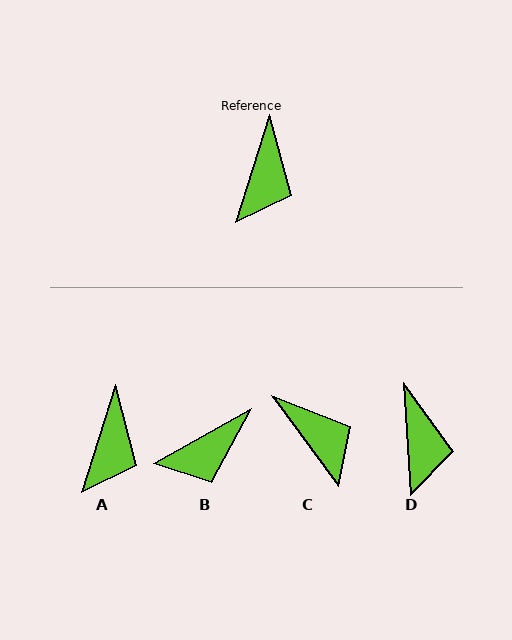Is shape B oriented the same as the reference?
No, it is off by about 43 degrees.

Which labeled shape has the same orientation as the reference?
A.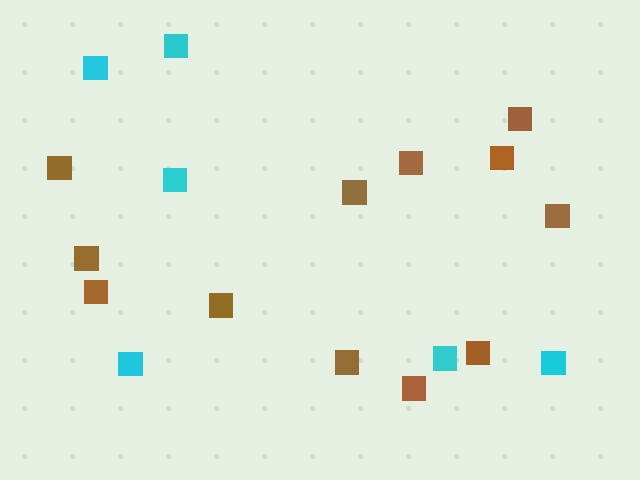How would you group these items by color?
There are 2 groups: one group of cyan squares (6) and one group of brown squares (12).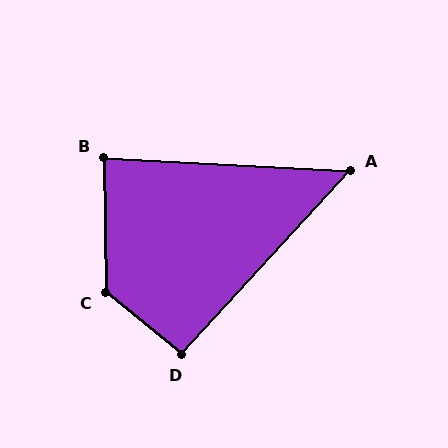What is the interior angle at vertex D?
Approximately 94 degrees (approximately right).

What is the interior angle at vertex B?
Approximately 86 degrees (approximately right).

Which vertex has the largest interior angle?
C, at approximately 130 degrees.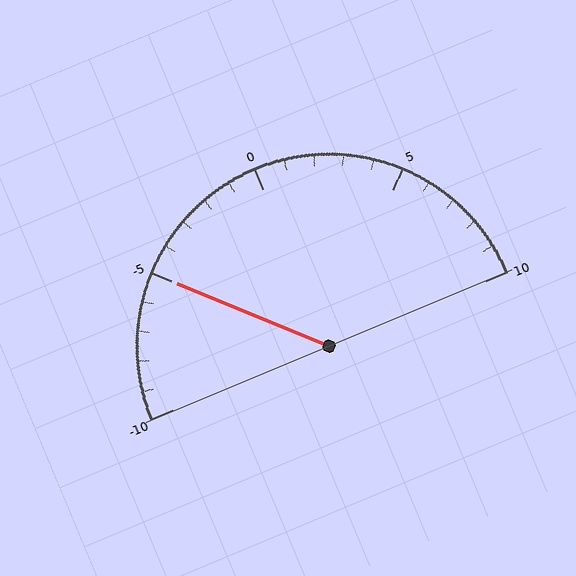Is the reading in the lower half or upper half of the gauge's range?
The reading is in the lower half of the range (-10 to 10).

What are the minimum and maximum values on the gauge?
The gauge ranges from -10 to 10.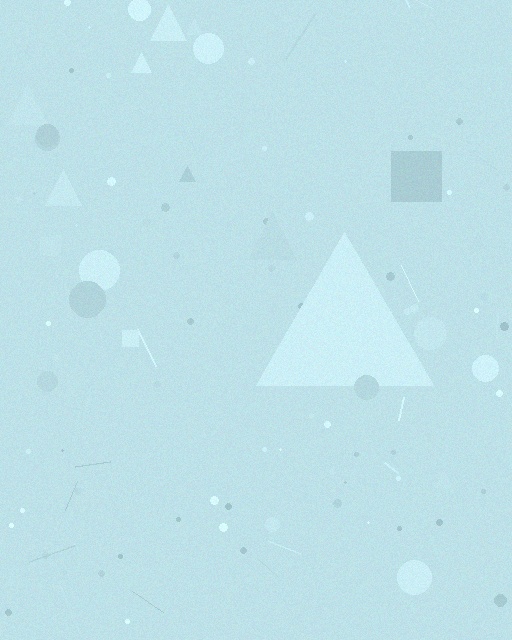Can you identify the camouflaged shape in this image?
The camouflaged shape is a triangle.